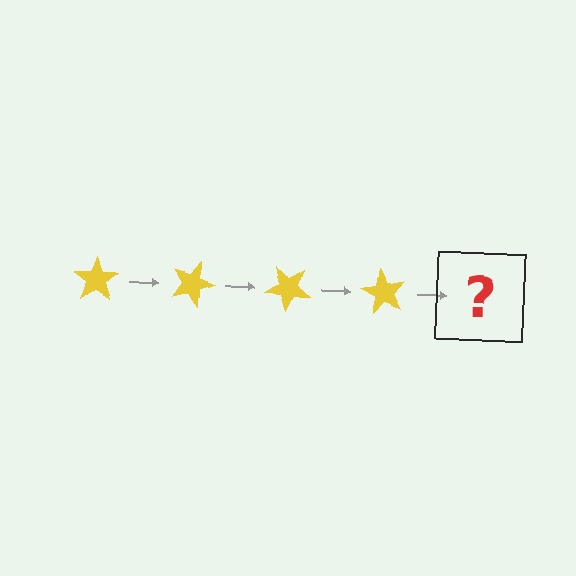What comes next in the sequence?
The next element should be a yellow star rotated 80 degrees.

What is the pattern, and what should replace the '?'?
The pattern is that the star rotates 20 degrees each step. The '?' should be a yellow star rotated 80 degrees.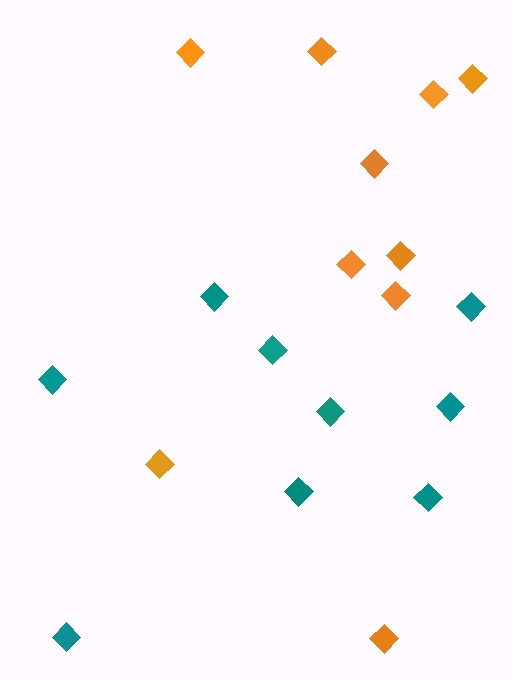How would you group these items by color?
There are 2 groups: one group of teal diamonds (9) and one group of orange diamonds (10).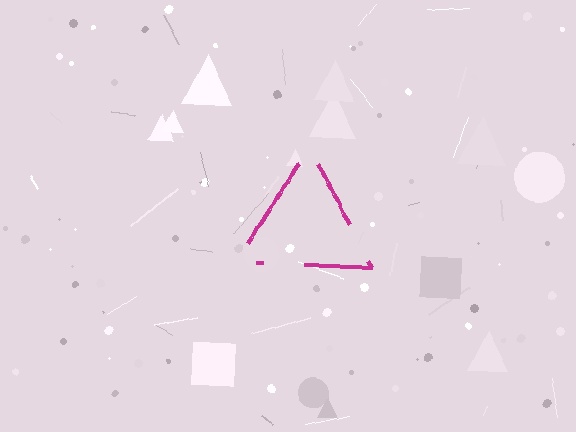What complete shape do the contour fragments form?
The contour fragments form a triangle.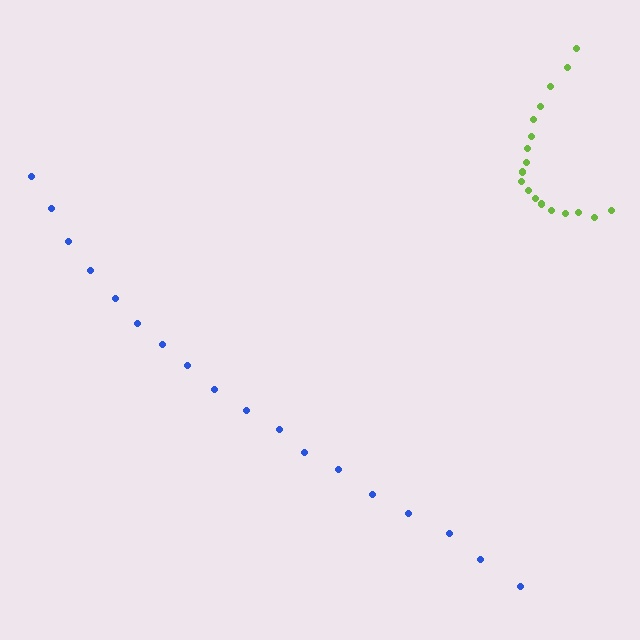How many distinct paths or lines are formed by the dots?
There are 2 distinct paths.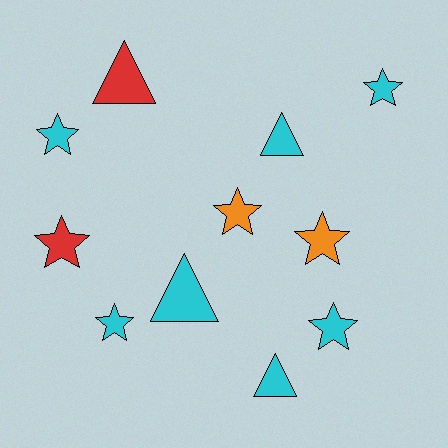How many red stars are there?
There is 1 red star.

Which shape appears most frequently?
Star, with 7 objects.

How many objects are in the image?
There are 11 objects.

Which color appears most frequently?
Cyan, with 7 objects.